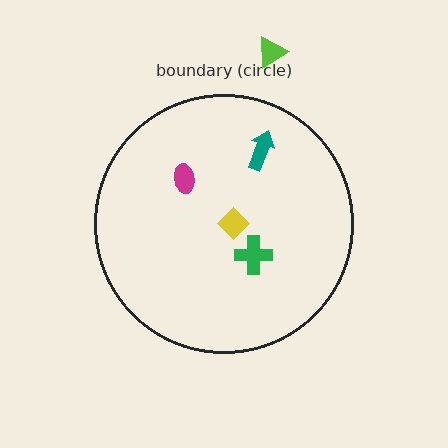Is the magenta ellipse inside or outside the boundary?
Inside.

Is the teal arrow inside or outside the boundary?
Inside.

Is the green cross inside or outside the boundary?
Inside.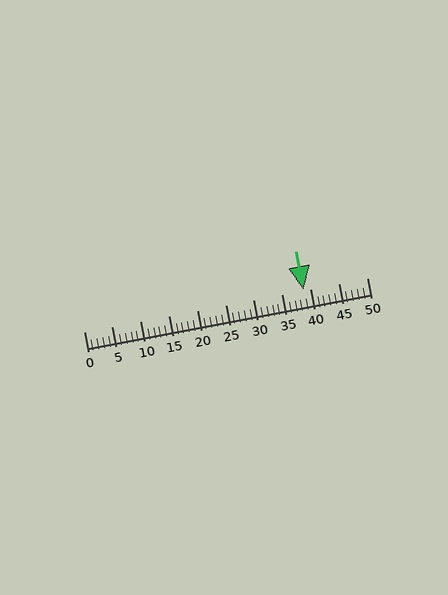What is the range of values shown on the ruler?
The ruler shows values from 0 to 50.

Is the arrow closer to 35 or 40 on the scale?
The arrow is closer to 40.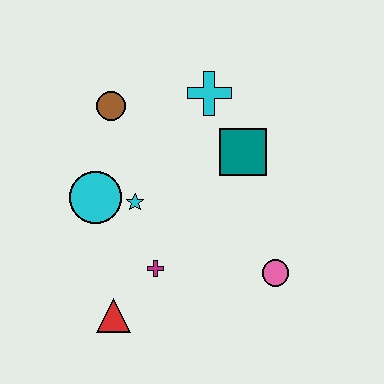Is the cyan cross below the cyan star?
No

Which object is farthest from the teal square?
The red triangle is farthest from the teal square.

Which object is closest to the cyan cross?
The teal square is closest to the cyan cross.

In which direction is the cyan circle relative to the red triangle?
The cyan circle is above the red triangle.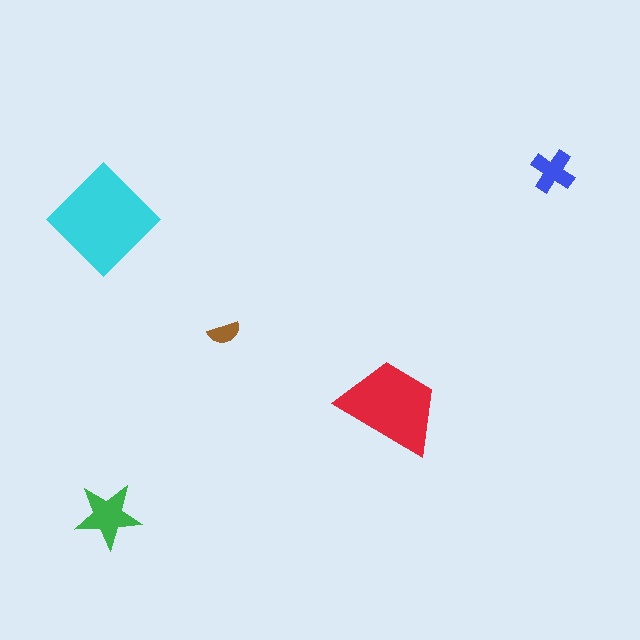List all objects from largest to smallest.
The cyan diamond, the red trapezoid, the green star, the blue cross, the brown semicircle.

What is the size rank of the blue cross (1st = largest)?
4th.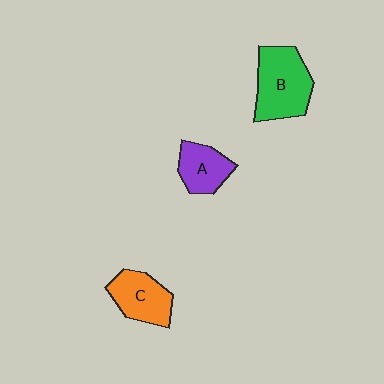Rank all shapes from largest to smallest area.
From largest to smallest: B (green), C (orange), A (purple).